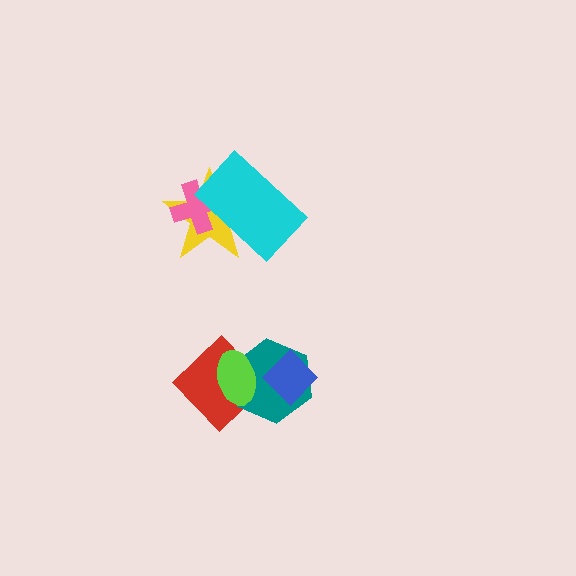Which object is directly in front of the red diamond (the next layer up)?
The teal hexagon is directly in front of the red diamond.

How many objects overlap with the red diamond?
2 objects overlap with the red diamond.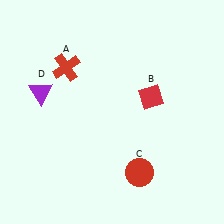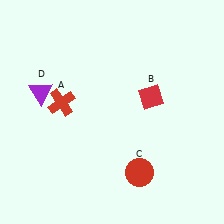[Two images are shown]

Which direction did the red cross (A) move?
The red cross (A) moved down.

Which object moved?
The red cross (A) moved down.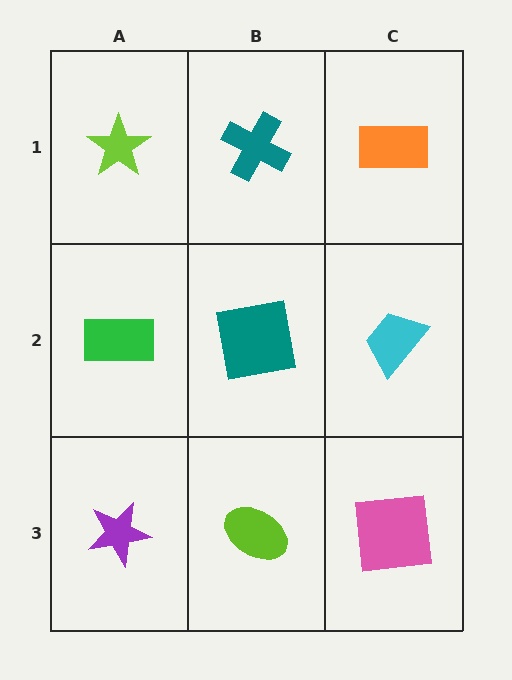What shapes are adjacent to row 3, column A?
A green rectangle (row 2, column A), a lime ellipse (row 3, column B).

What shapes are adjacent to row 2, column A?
A lime star (row 1, column A), a purple star (row 3, column A), a teal square (row 2, column B).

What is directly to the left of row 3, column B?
A purple star.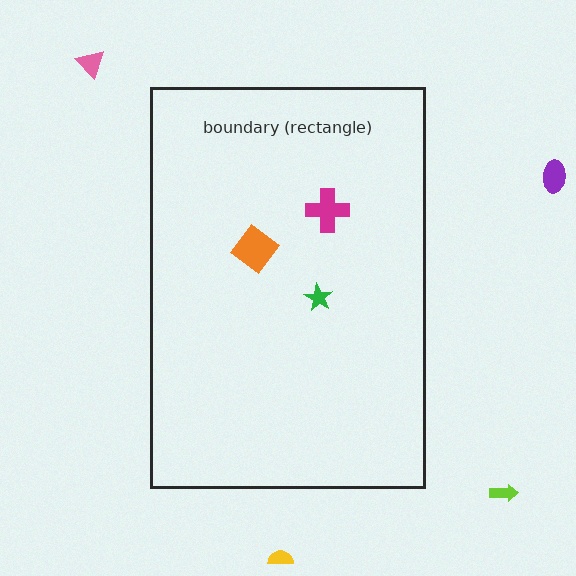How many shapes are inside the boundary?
3 inside, 4 outside.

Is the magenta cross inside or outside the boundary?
Inside.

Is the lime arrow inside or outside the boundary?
Outside.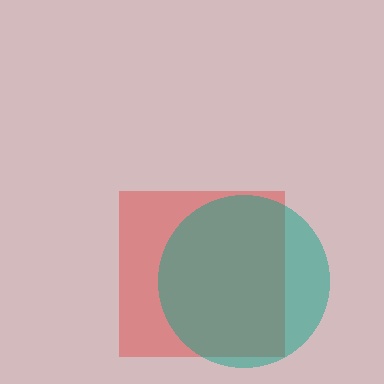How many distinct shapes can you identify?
There are 2 distinct shapes: a red square, a teal circle.